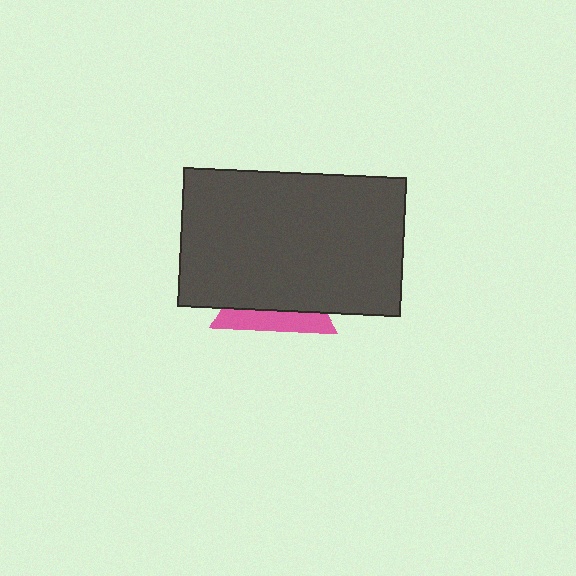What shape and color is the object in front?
The object in front is a dark gray rectangle.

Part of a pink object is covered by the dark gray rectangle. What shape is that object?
It is a triangle.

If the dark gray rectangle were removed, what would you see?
You would see the complete pink triangle.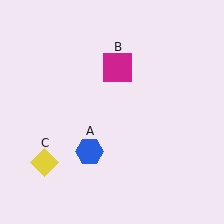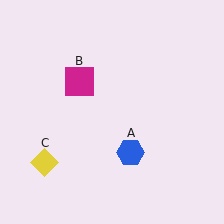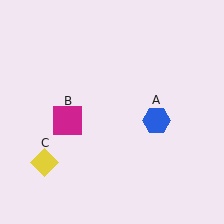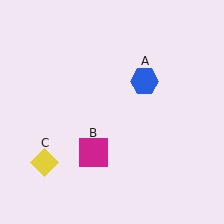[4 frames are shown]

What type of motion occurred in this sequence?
The blue hexagon (object A), magenta square (object B) rotated counterclockwise around the center of the scene.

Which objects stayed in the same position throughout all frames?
Yellow diamond (object C) remained stationary.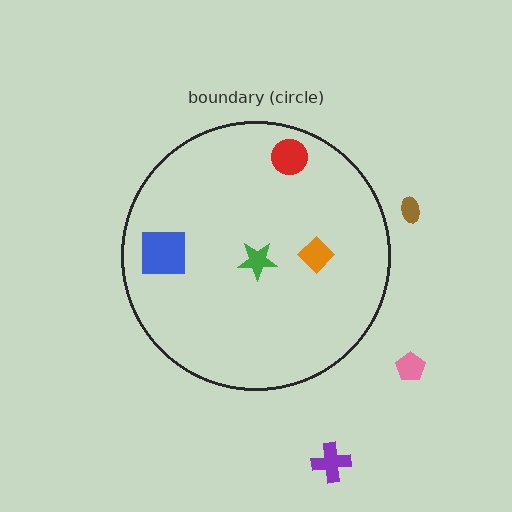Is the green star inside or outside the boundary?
Inside.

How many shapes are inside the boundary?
4 inside, 3 outside.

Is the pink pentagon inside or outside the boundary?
Outside.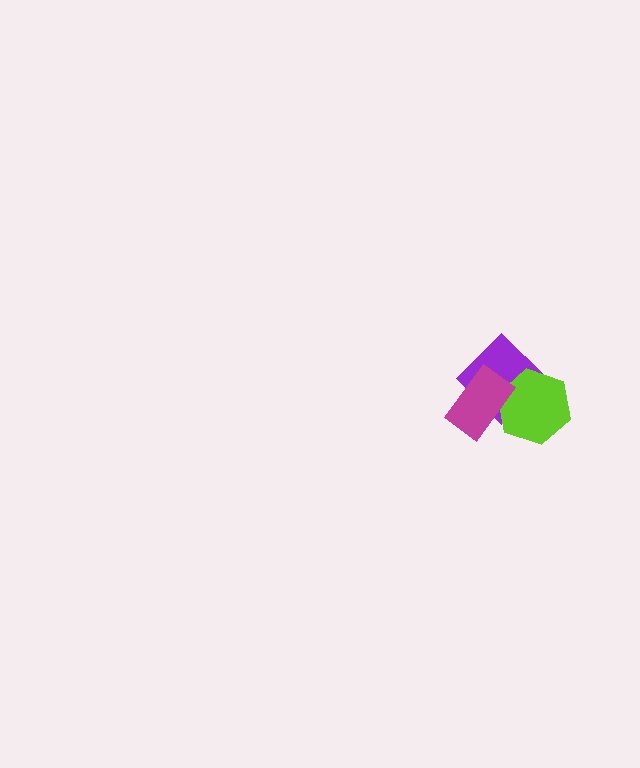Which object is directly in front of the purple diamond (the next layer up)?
The lime hexagon is directly in front of the purple diamond.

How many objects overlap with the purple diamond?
2 objects overlap with the purple diamond.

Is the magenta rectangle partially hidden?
No, no other shape covers it.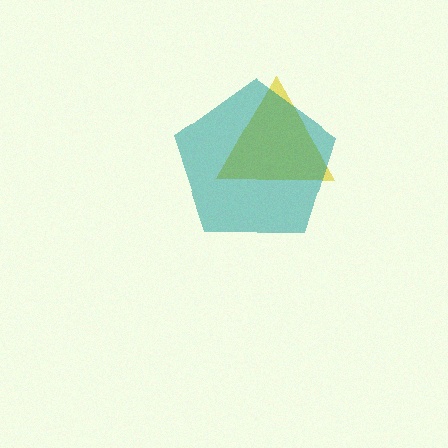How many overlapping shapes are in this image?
There are 2 overlapping shapes in the image.